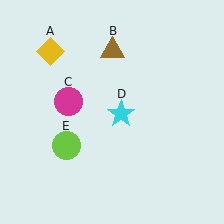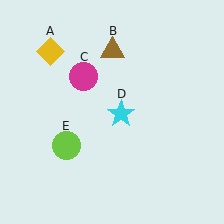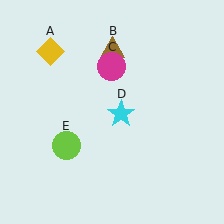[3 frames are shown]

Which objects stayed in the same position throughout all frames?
Yellow diamond (object A) and brown triangle (object B) and cyan star (object D) and lime circle (object E) remained stationary.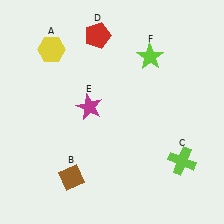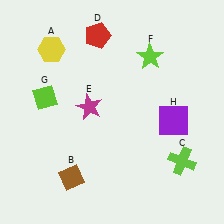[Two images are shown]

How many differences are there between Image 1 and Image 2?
There are 2 differences between the two images.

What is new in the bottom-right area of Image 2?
A purple square (H) was added in the bottom-right area of Image 2.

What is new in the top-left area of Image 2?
A lime diamond (G) was added in the top-left area of Image 2.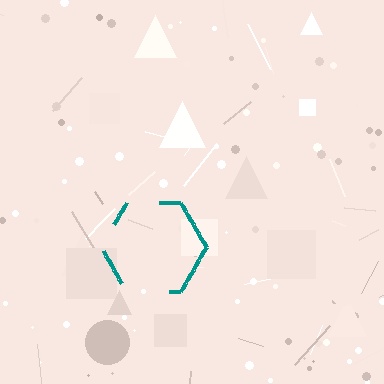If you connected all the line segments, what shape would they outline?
They would outline a hexagon.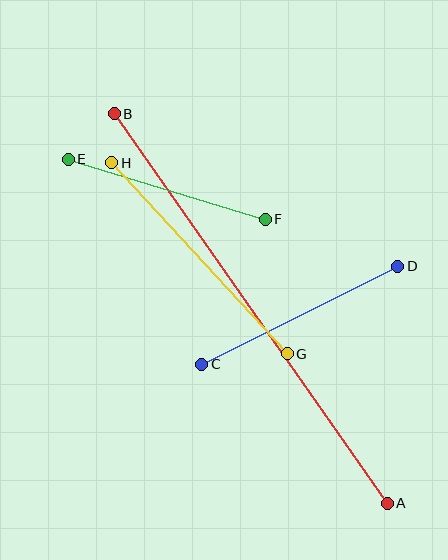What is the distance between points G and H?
The distance is approximately 259 pixels.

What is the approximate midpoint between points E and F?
The midpoint is at approximately (167, 189) pixels.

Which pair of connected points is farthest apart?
Points A and B are farthest apart.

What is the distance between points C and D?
The distance is approximately 219 pixels.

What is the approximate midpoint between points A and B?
The midpoint is at approximately (251, 308) pixels.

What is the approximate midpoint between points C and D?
The midpoint is at approximately (300, 315) pixels.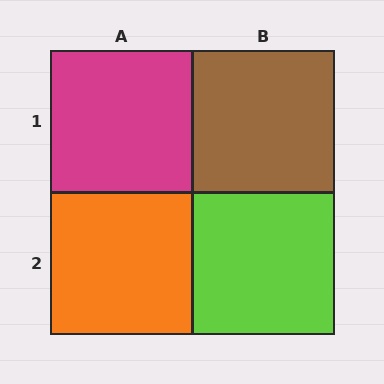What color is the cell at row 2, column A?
Orange.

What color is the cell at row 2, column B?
Lime.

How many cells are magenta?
1 cell is magenta.